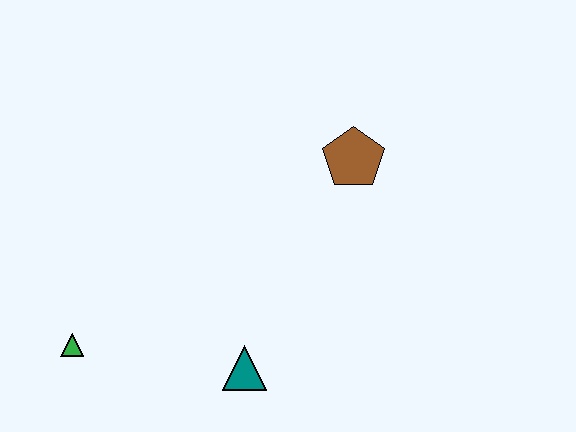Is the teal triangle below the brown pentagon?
Yes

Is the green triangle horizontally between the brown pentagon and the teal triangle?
No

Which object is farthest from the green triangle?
The brown pentagon is farthest from the green triangle.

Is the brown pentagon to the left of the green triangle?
No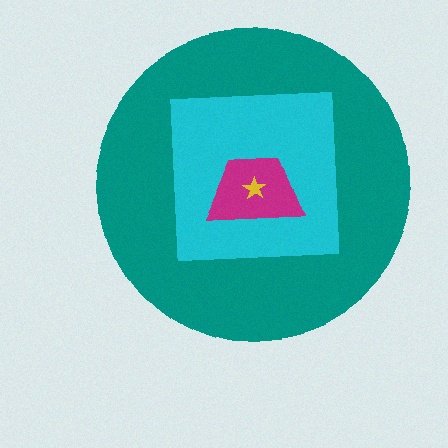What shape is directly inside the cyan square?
The magenta trapezoid.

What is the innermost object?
The yellow star.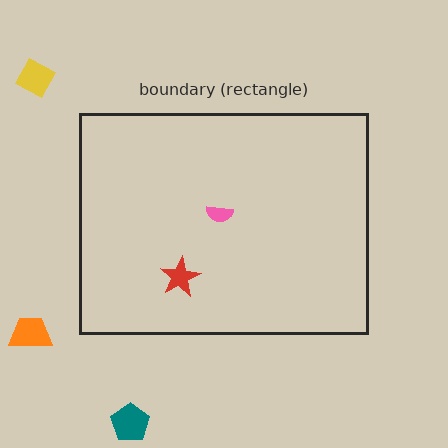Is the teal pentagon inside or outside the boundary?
Outside.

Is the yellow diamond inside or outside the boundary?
Outside.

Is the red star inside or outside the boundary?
Inside.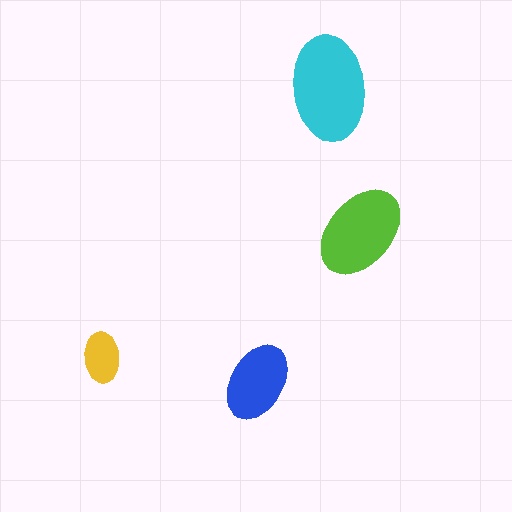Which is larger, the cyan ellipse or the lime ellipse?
The cyan one.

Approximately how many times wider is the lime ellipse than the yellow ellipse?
About 2 times wider.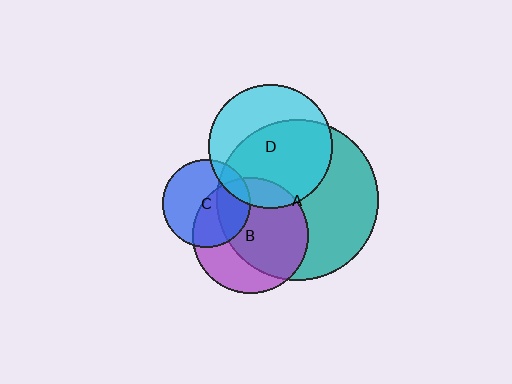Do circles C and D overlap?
Yes.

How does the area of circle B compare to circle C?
Approximately 1.7 times.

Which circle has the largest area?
Circle A (teal).